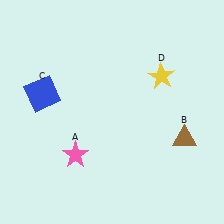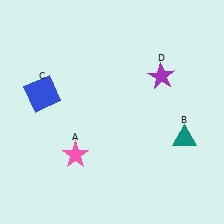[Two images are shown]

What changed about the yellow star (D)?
In Image 1, D is yellow. In Image 2, it changed to purple.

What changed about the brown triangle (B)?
In Image 1, B is brown. In Image 2, it changed to teal.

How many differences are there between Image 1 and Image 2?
There are 2 differences between the two images.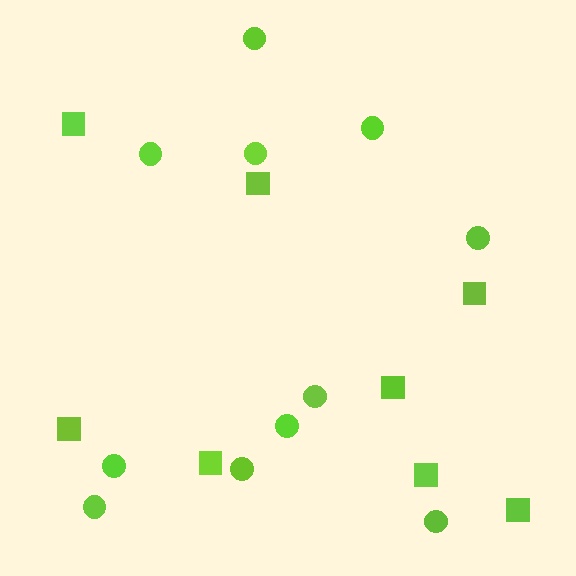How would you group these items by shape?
There are 2 groups: one group of squares (8) and one group of circles (11).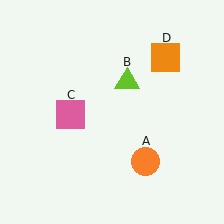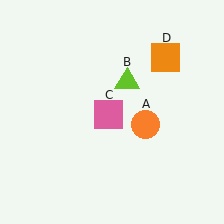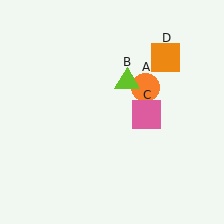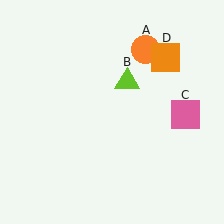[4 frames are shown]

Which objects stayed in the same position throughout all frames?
Lime triangle (object B) and orange square (object D) remained stationary.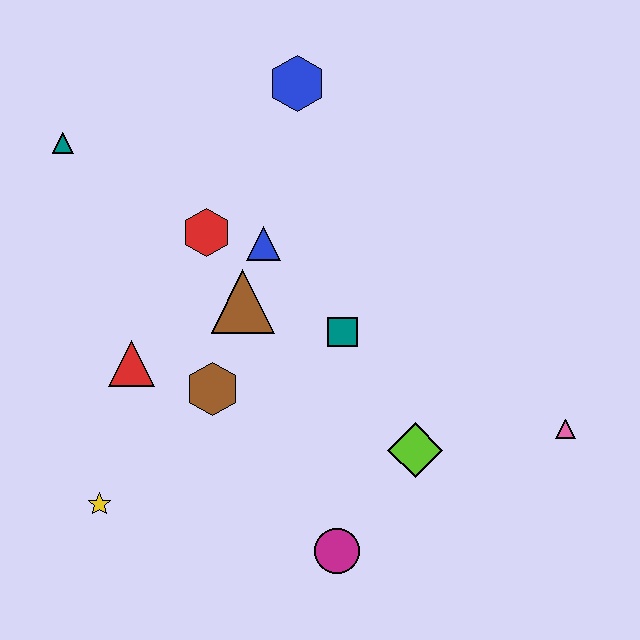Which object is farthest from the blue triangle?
The pink triangle is farthest from the blue triangle.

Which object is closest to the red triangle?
The brown hexagon is closest to the red triangle.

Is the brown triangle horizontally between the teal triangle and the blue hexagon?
Yes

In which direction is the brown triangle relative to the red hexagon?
The brown triangle is below the red hexagon.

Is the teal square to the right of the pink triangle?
No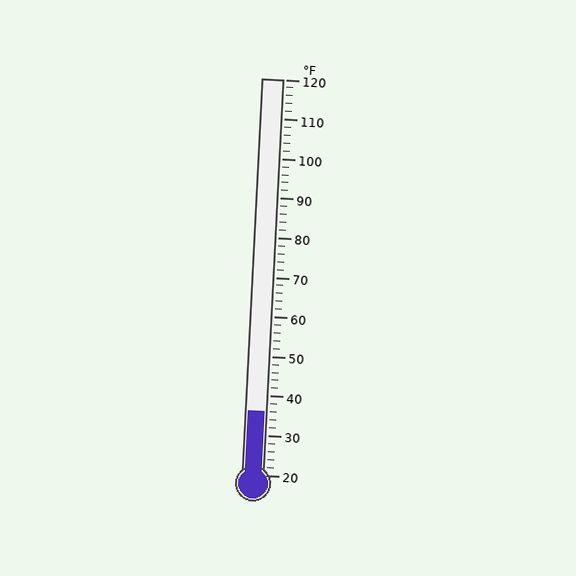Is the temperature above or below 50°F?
The temperature is below 50°F.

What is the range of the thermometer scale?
The thermometer scale ranges from 20°F to 120°F.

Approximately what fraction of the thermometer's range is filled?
The thermometer is filled to approximately 15% of its range.